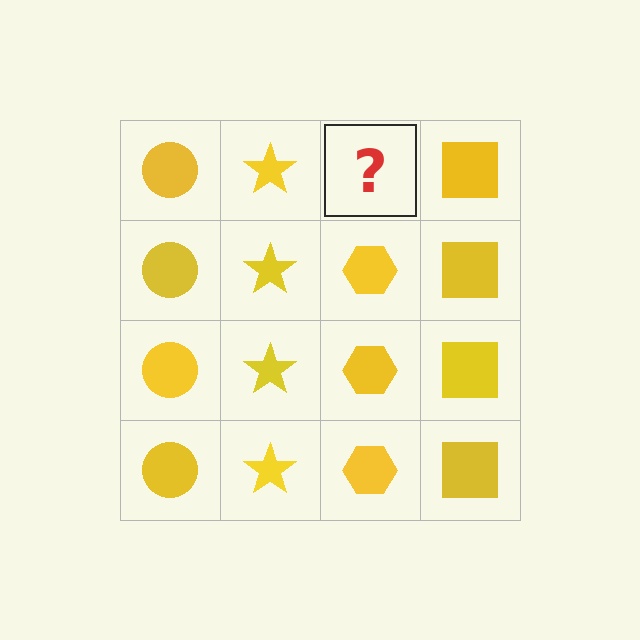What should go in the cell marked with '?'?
The missing cell should contain a yellow hexagon.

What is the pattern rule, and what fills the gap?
The rule is that each column has a consistent shape. The gap should be filled with a yellow hexagon.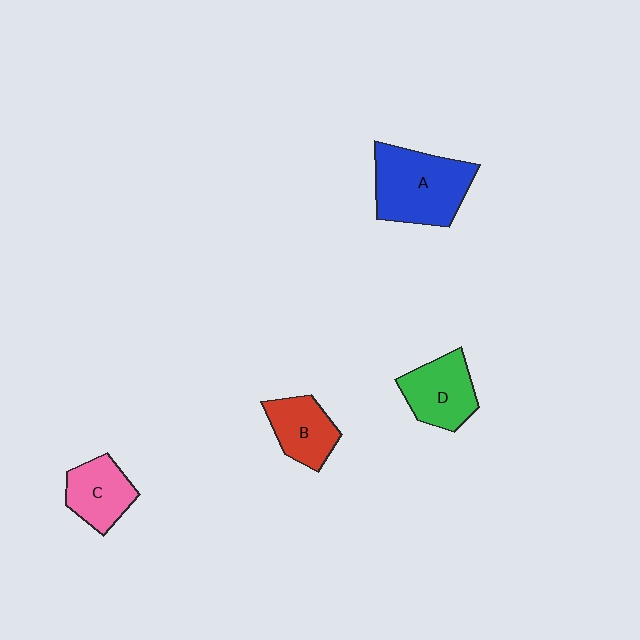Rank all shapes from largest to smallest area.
From largest to smallest: A (blue), D (green), C (pink), B (red).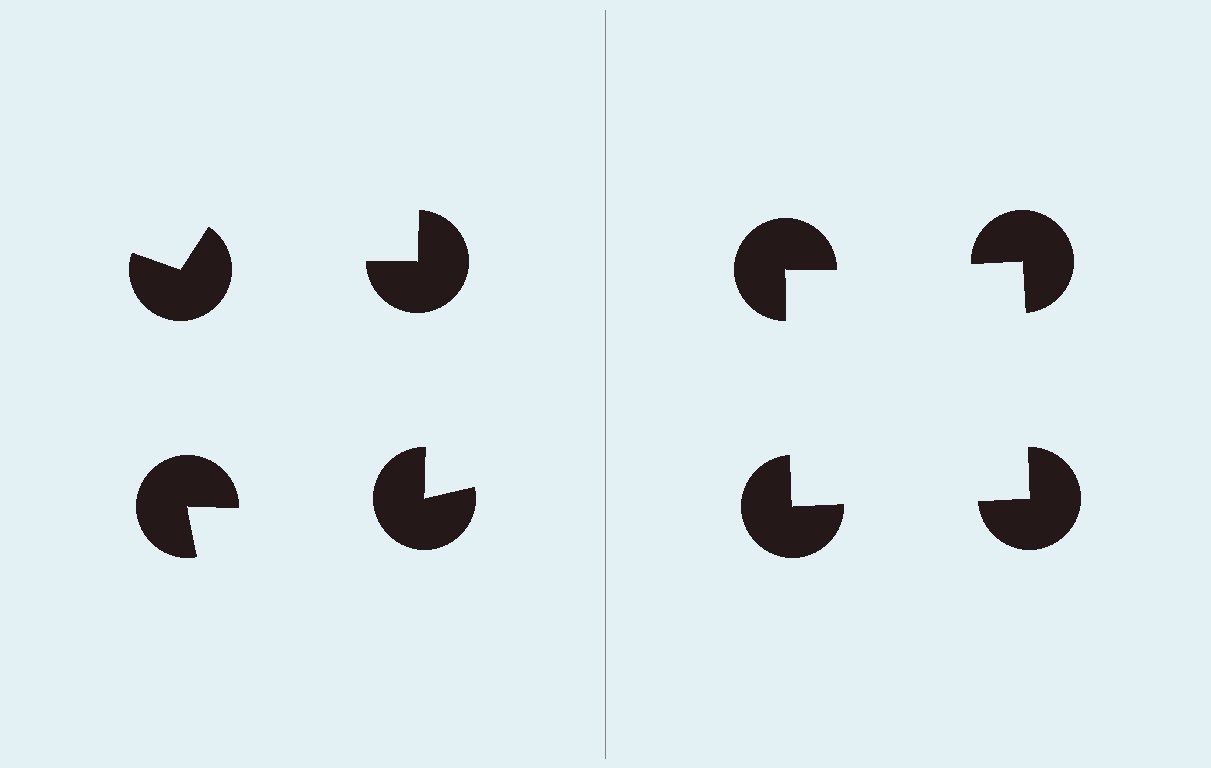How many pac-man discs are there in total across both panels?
8 — 4 on each side.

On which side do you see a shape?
An illusory square appears on the right side. On the left side the wedge cuts are rotated, so no coherent shape forms.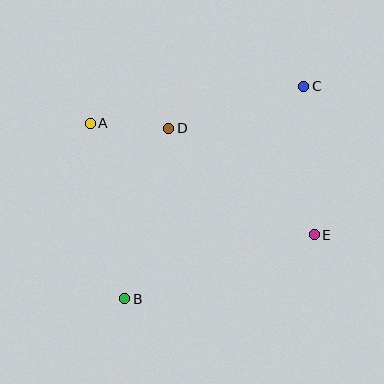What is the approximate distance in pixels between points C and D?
The distance between C and D is approximately 141 pixels.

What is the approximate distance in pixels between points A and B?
The distance between A and B is approximately 179 pixels.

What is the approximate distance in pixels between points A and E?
The distance between A and E is approximately 250 pixels.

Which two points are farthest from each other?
Points B and C are farthest from each other.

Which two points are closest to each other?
Points A and D are closest to each other.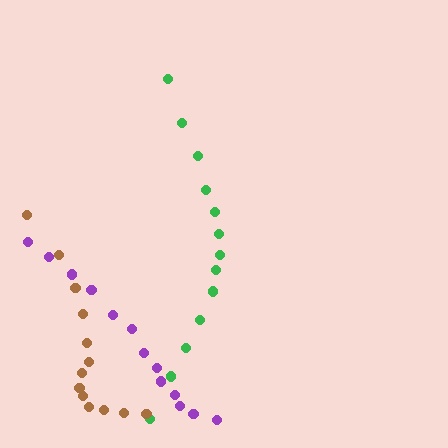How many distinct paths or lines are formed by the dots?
There are 3 distinct paths.